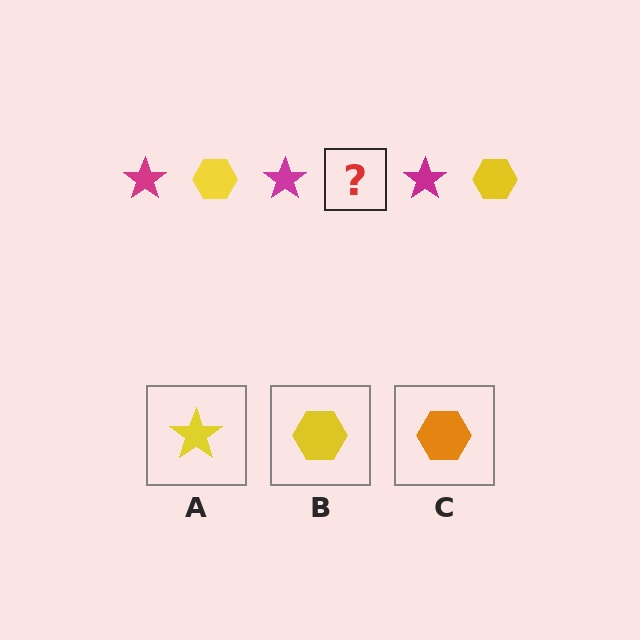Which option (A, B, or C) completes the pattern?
B.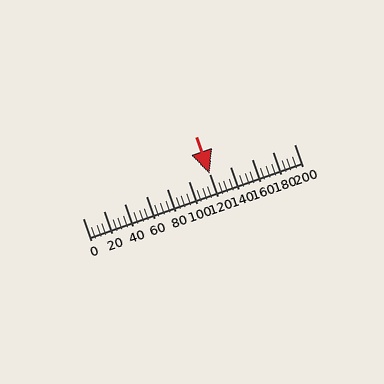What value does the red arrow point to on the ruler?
The red arrow points to approximately 120.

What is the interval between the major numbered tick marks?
The major tick marks are spaced 20 units apart.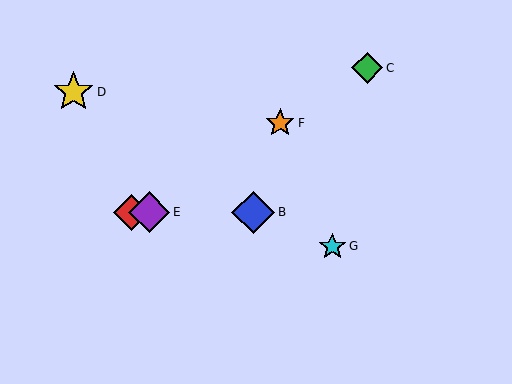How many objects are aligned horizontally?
3 objects (A, B, E) are aligned horizontally.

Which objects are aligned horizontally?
Objects A, B, E are aligned horizontally.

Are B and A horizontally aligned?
Yes, both are at y≈212.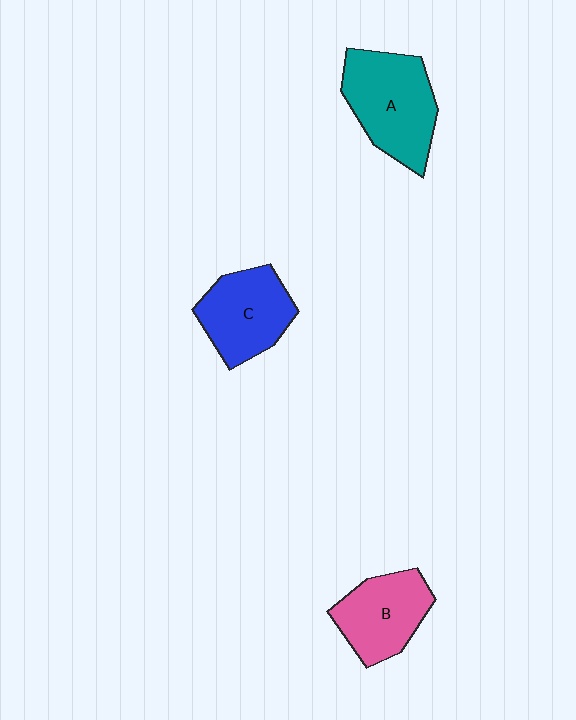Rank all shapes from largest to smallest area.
From largest to smallest: A (teal), C (blue), B (pink).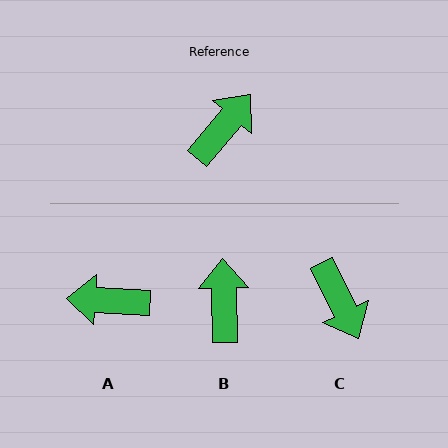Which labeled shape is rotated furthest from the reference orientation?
A, about 127 degrees away.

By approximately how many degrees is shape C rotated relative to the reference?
Approximately 114 degrees clockwise.